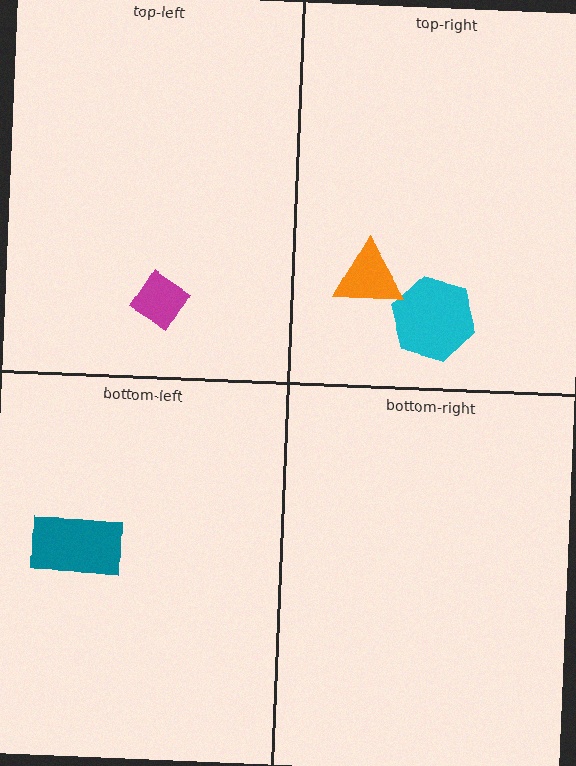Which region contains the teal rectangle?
The bottom-left region.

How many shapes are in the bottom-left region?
1.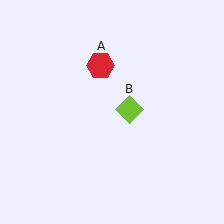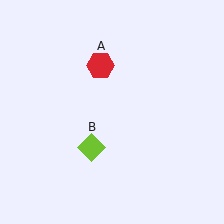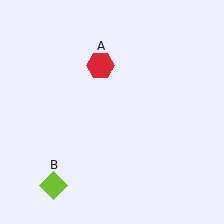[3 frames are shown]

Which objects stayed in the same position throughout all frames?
Red hexagon (object A) remained stationary.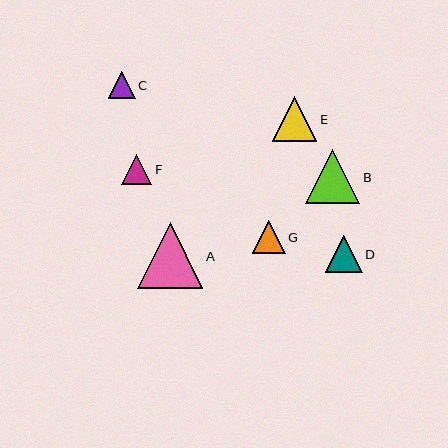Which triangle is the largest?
Triangle A is the largest with a size of approximately 66 pixels.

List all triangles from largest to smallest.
From largest to smallest: A, B, E, D, G, F, C.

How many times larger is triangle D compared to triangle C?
Triangle D is approximately 1.4 times the size of triangle C.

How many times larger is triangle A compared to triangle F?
Triangle A is approximately 2.2 times the size of triangle F.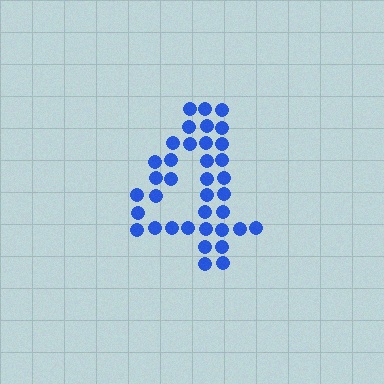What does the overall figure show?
The overall figure shows the digit 4.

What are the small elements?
The small elements are circles.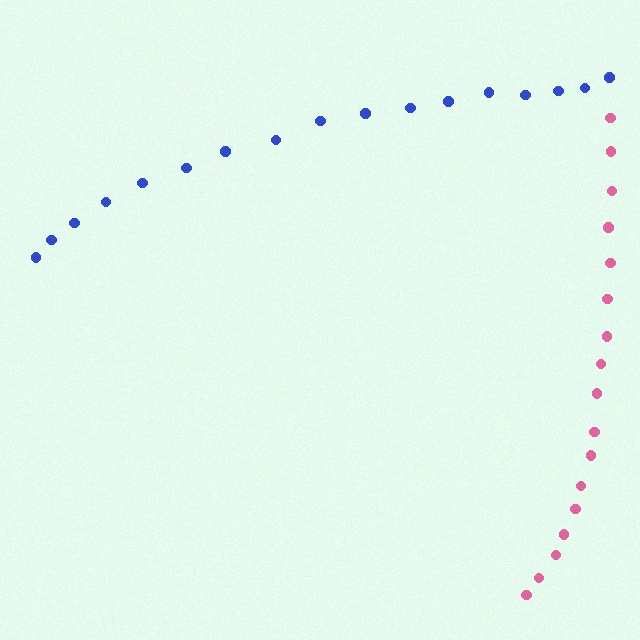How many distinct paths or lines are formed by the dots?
There are 2 distinct paths.